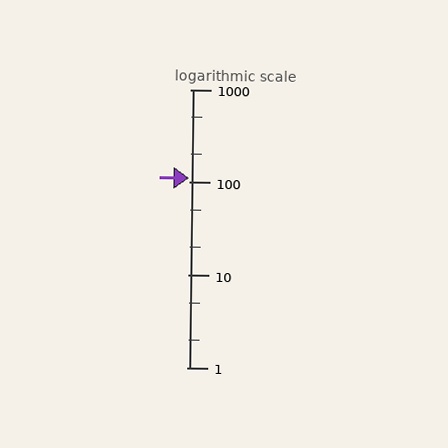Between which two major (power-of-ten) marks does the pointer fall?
The pointer is between 100 and 1000.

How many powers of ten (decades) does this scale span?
The scale spans 3 decades, from 1 to 1000.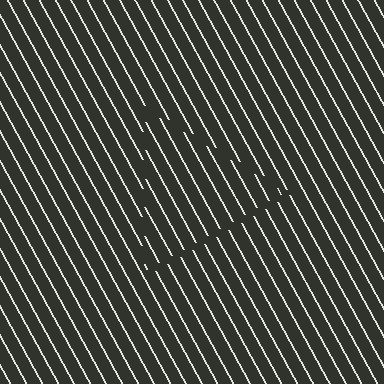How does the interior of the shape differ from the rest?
The interior of the shape contains the same grating, shifted by half a period — the contour is defined by the phase discontinuity where line-ends from the inner and outer gratings abut.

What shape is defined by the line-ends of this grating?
An illusory triangle. The interior of the shape contains the same grating, shifted by half a period — the contour is defined by the phase discontinuity where line-ends from the inner and outer gratings abut.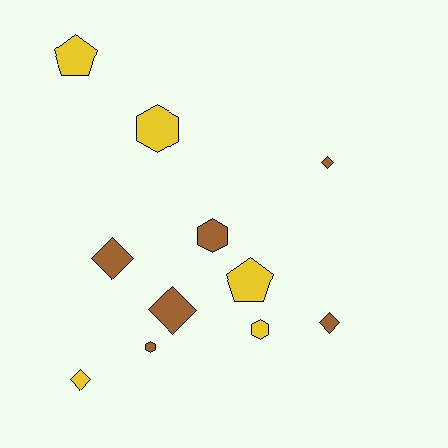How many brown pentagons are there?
There are no brown pentagons.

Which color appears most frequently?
Brown, with 6 objects.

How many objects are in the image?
There are 11 objects.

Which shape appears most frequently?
Diamond, with 5 objects.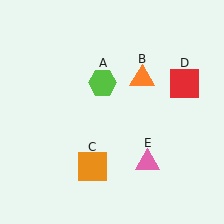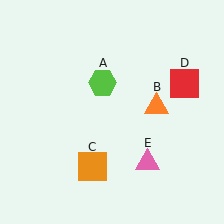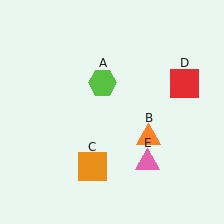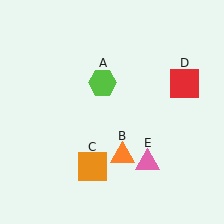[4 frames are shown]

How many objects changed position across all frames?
1 object changed position: orange triangle (object B).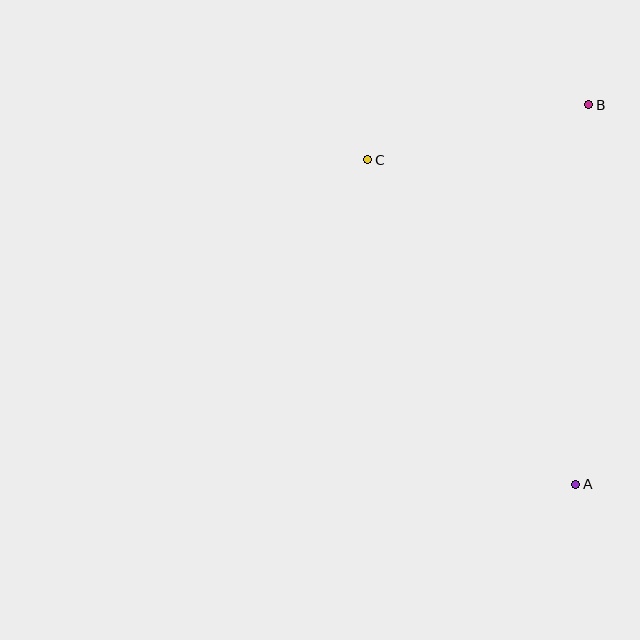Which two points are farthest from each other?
Points A and C are farthest from each other.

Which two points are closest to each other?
Points B and C are closest to each other.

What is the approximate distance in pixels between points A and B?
The distance between A and B is approximately 380 pixels.